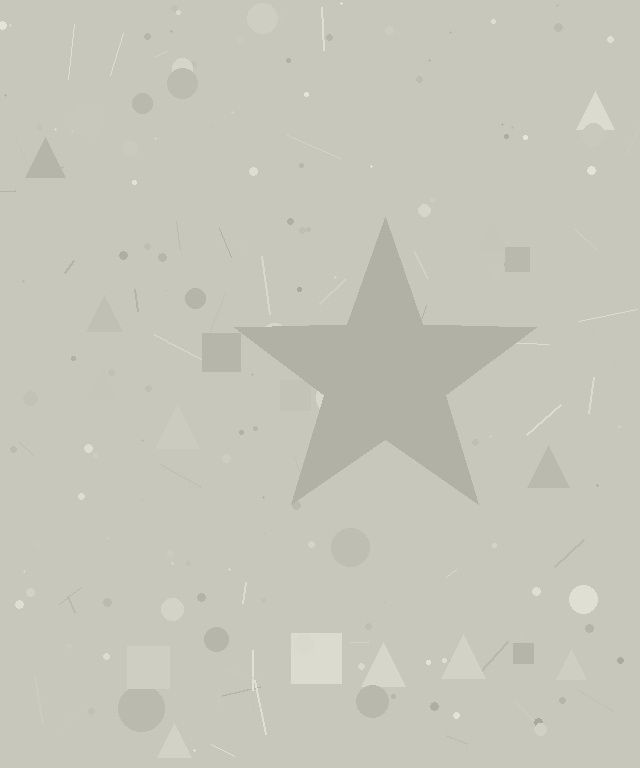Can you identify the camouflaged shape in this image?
The camouflaged shape is a star.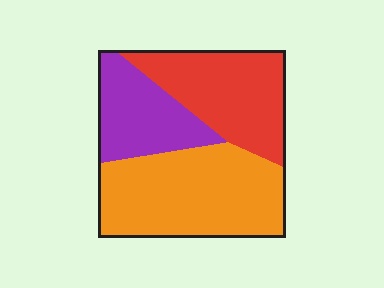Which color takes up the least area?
Purple, at roughly 25%.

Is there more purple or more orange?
Orange.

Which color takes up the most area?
Orange, at roughly 45%.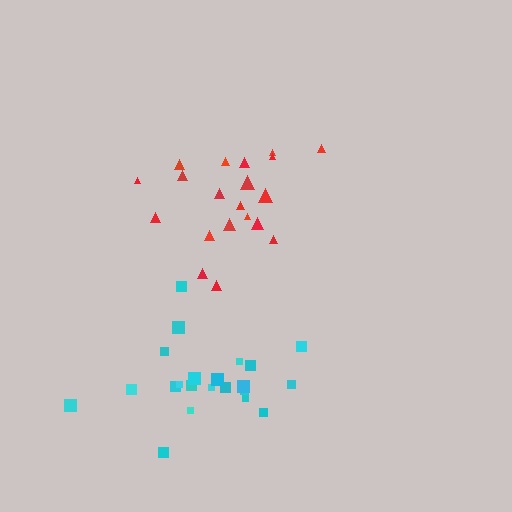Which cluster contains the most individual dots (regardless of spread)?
Cyan (22).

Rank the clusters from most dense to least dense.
red, cyan.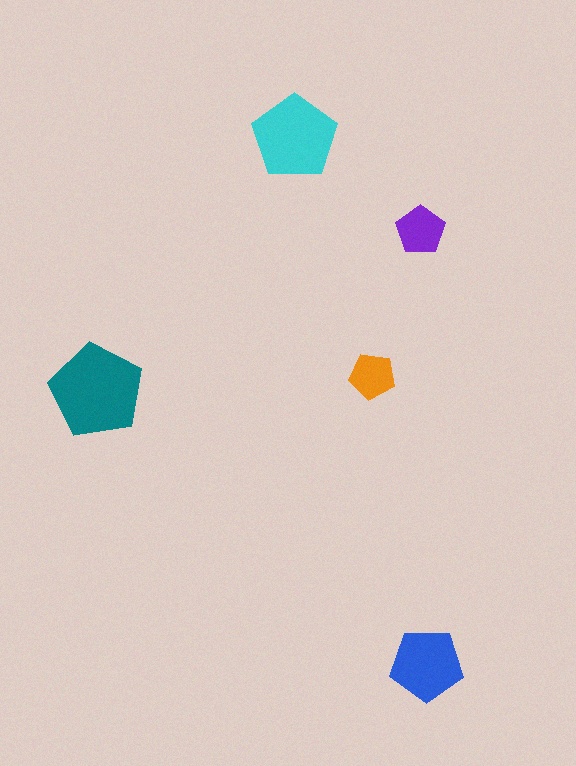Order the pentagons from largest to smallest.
the teal one, the cyan one, the blue one, the purple one, the orange one.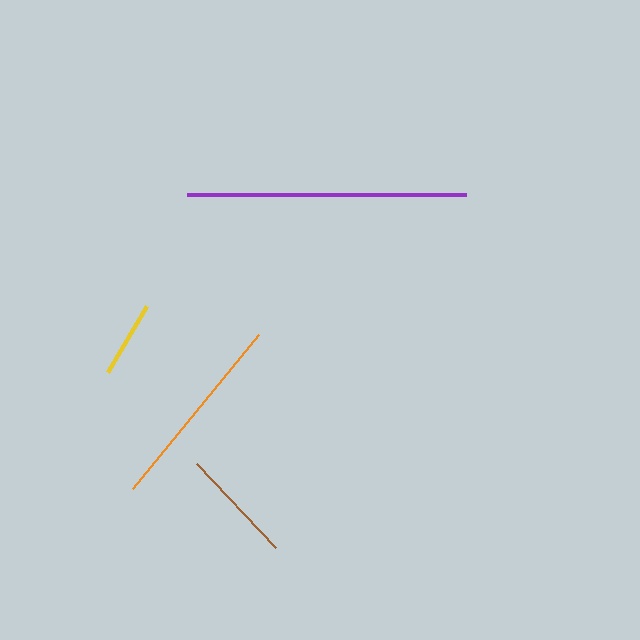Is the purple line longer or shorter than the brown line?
The purple line is longer than the brown line.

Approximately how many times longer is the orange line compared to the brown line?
The orange line is approximately 1.7 times the length of the brown line.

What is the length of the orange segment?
The orange segment is approximately 199 pixels long.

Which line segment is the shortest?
The yellow line is the shortest at approximately 77 pixels.